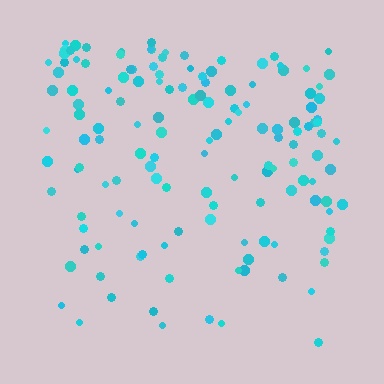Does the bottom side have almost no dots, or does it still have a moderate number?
Still a moderate number, just noticeably fewer than the top.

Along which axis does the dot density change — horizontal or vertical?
Vertical.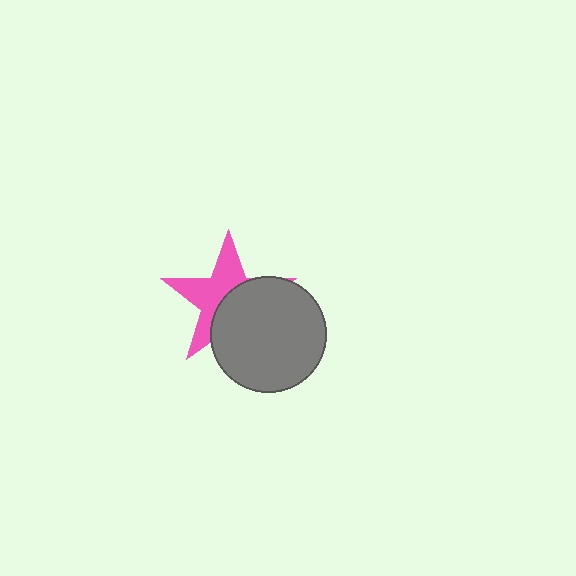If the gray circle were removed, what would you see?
You would see the complete pink star.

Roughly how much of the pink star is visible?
About half of it is visible (roughly 50%).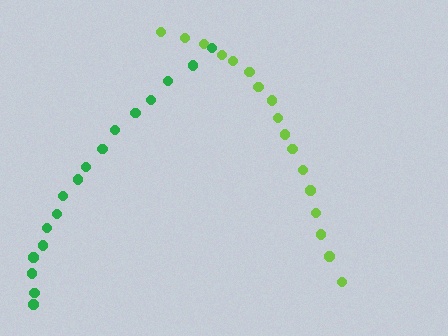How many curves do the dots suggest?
There are 2 distinct paths.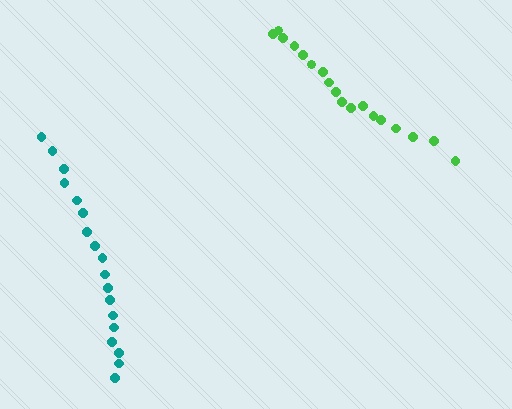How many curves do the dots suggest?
There are 2 distinct paths.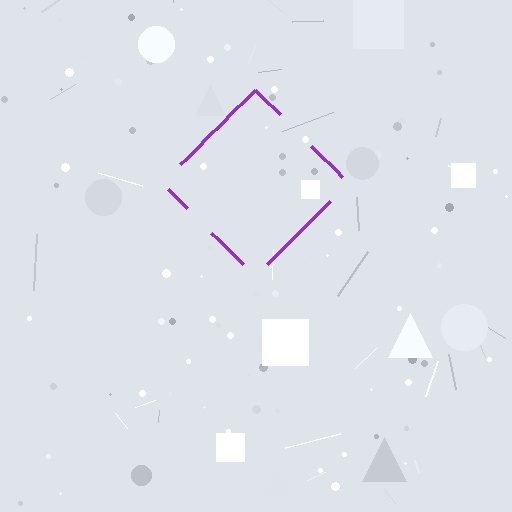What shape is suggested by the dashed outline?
The dashed outline suggests a diamond.